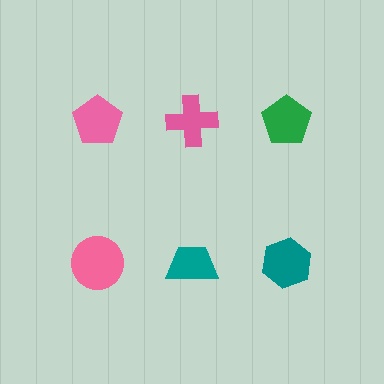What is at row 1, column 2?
A pink cross.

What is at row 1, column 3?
A green pentagon.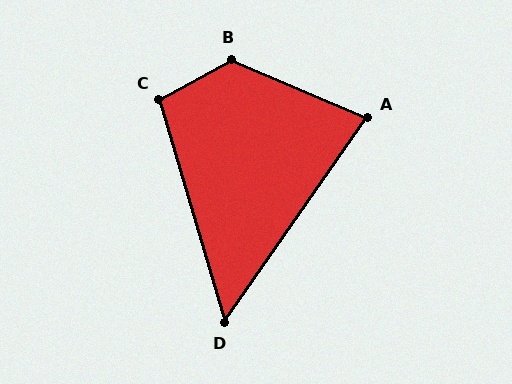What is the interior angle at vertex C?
Approximately 102 degrees (obtuse).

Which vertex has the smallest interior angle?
D, at approximately 51 degrees.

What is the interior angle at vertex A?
Approximately 78 degrees (acute).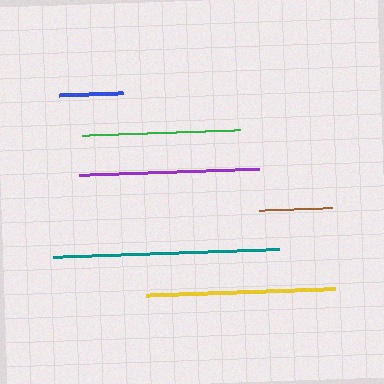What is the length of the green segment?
The green segment is approximately 158 pixels long.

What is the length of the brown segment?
The brown segment is approximately 74 pixels long.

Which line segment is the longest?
The teal line is the longest at approximately 226 pixels.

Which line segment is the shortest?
The blue line is the shortest at approximately 64 pixels.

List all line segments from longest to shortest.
From longest to shortest: teal, yellow, purple, green, brown, blue.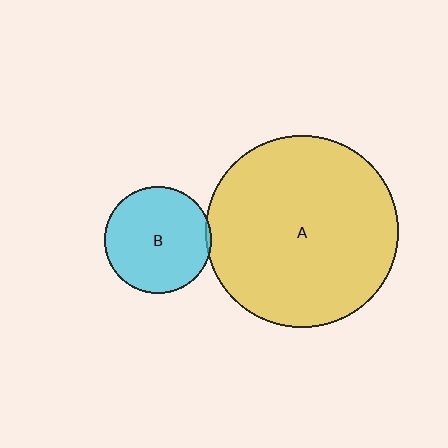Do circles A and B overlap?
Yes.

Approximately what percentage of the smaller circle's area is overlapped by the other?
Approximately 5%.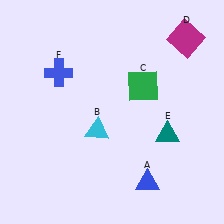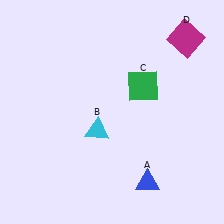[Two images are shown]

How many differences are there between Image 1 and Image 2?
There are 2 differences between the two images.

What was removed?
The blue cross (F), the teal triangle (E) were removed in Image 2.